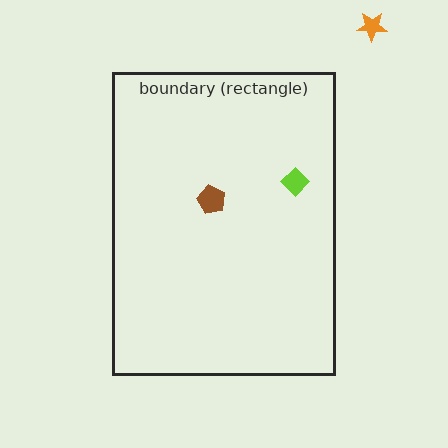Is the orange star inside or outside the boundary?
Outside.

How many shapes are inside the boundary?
2 inside, 1 outside.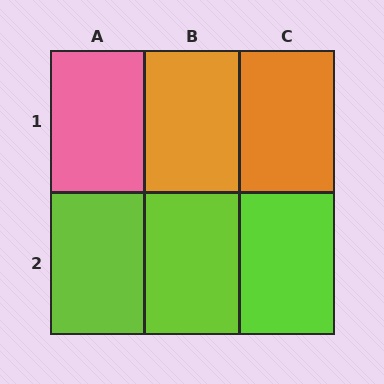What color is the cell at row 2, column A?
Lime.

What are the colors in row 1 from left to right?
Pink, orange, orange.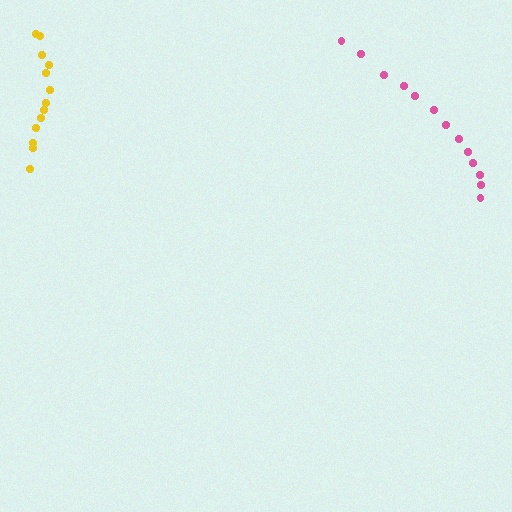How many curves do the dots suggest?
There are 2 distinct paths.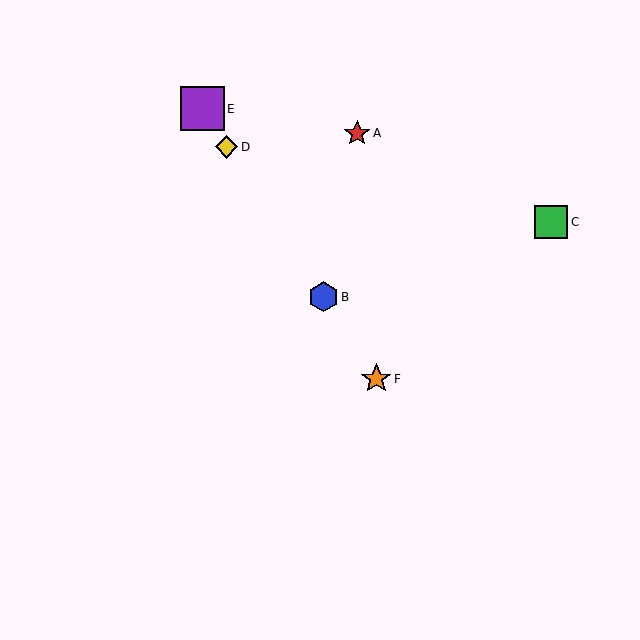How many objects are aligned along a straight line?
4 objects (B, D, E, F) are aligned along a straight line.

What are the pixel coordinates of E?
Object E is at (202, 109).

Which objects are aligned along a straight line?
Objects B, D, E, F are aligned along a straight line.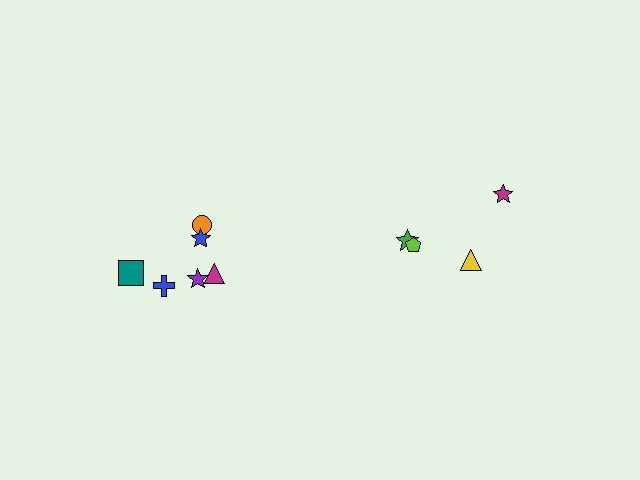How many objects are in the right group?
There are 4 objects.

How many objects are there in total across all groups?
There are 10 objects.